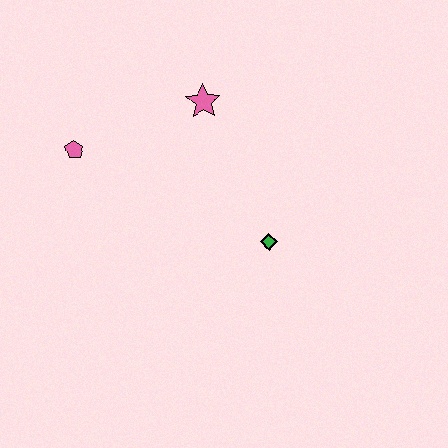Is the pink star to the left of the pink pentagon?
No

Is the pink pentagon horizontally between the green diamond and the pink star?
No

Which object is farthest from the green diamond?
The pink pentagon is farthest from the green diamond.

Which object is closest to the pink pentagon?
The pink star is closest to the pink pentagon.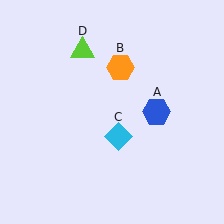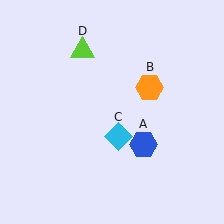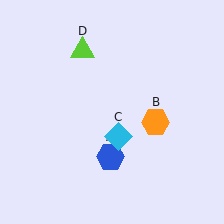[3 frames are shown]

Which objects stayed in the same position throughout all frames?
Cyan diamond (object C) and lime triangle (object D) remained stationary.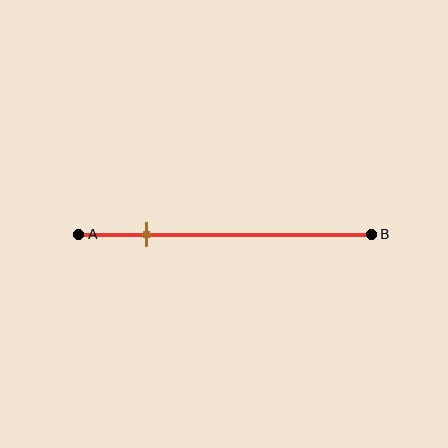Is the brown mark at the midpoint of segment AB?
No, the mark is at about 25% from A, not at the 50% midpoint.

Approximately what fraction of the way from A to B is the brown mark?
The brown mark is approximately 25% of the way from A to B.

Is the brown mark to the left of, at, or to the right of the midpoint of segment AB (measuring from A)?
The brown mark is to the left of the midpoint of segment AB.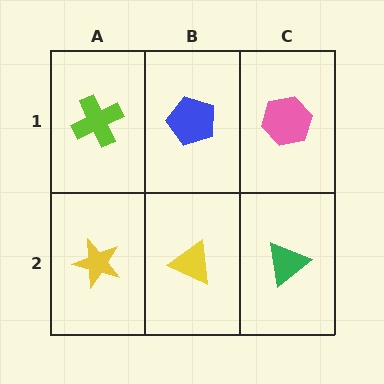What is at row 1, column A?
A lime cross.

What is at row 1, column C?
A pink hexagon.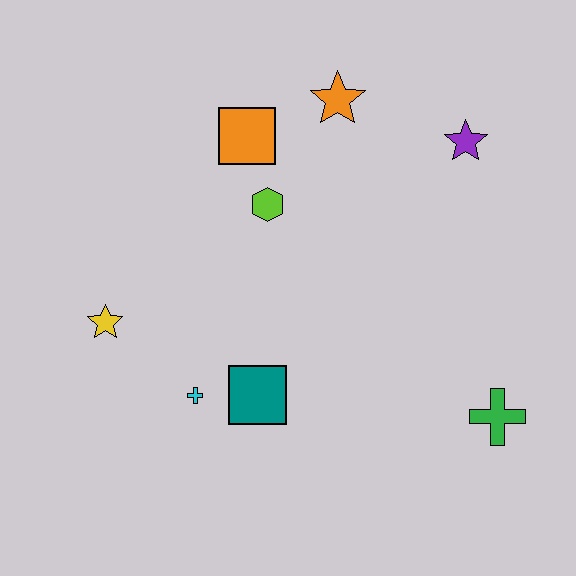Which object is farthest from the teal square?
The purple star is farthest from the teal square.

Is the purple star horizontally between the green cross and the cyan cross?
Yes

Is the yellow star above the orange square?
No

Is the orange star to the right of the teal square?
Yes